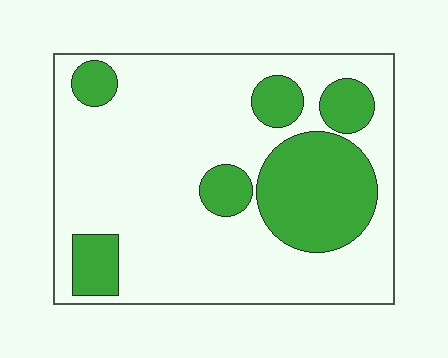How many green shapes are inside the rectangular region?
6.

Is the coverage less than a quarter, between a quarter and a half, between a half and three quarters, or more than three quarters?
Between a quarter and a half.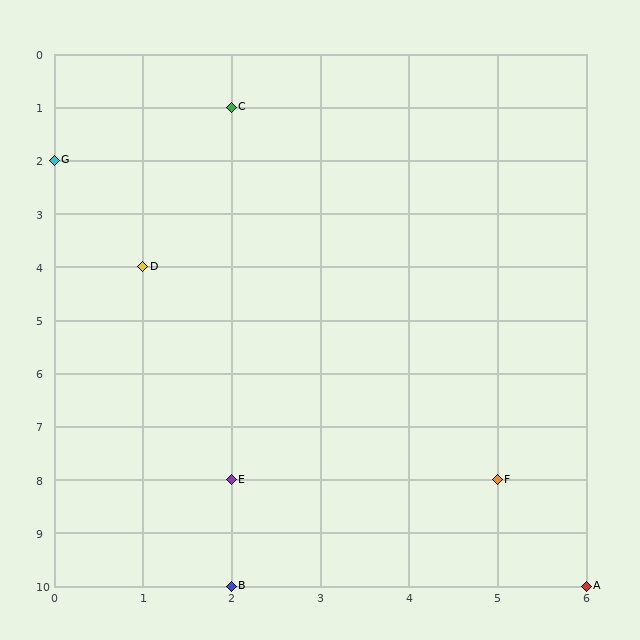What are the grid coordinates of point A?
Point A is at grid coordinates (6, 10).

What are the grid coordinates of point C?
Point C is at grid coordinates (2, 1).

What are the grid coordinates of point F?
Point F is at grid coordinates (5, 8).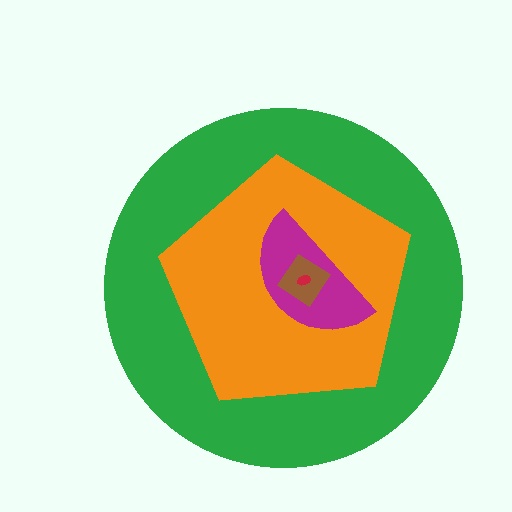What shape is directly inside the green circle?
The orange pentagon.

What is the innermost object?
The red ellipse.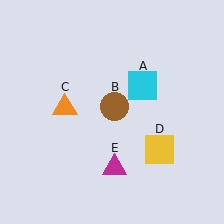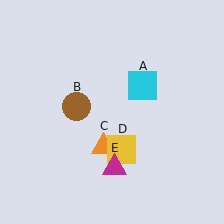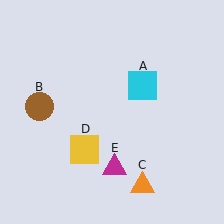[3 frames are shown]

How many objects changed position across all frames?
3 objects changed position: brown circle (object B), orange triangle (object C), yellow square (object D).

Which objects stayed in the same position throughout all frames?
Cyan square (object A) and magenta triangle (object E) remained stationary.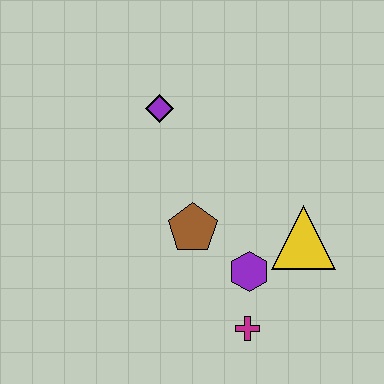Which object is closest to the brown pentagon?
The purple hexagon is closest to the brown pentagon.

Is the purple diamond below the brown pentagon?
No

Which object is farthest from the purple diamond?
The magenta cross is farthest from the purple diamond.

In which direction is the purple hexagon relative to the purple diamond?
The purple hexagon is below the purple diamond.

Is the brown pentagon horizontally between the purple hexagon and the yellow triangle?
No